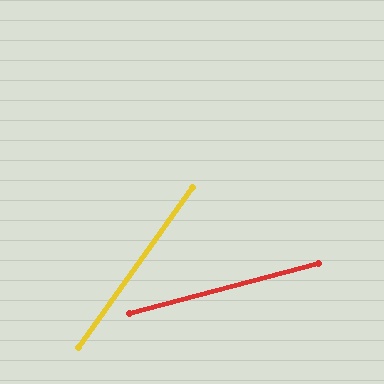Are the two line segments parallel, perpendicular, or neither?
Neither parallel nor perpendicular — they differ by about 40°.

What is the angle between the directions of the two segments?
Approximately 40 degrees.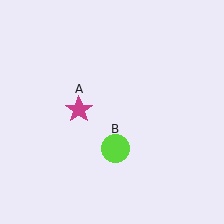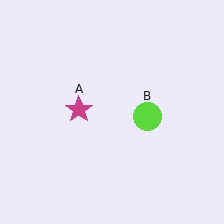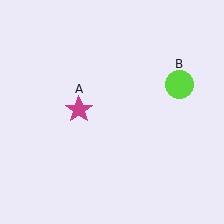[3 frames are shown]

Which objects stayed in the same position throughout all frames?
Magenta star (object A) remained stationary.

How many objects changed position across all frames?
1 object changed position: lime circle (object B).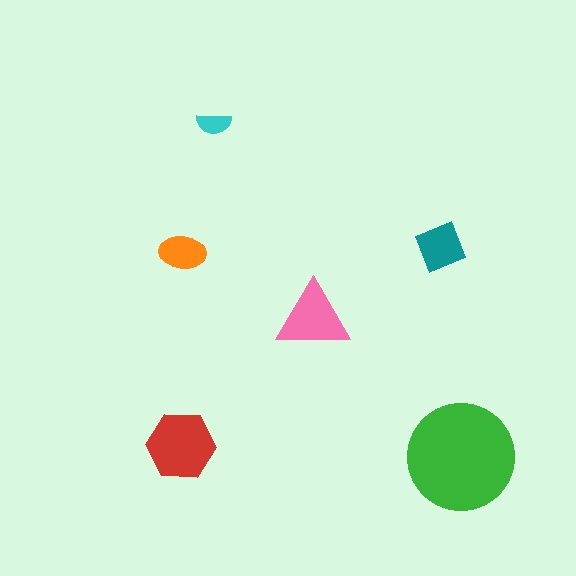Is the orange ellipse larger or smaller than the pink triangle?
Smaller.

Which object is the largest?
The green circle.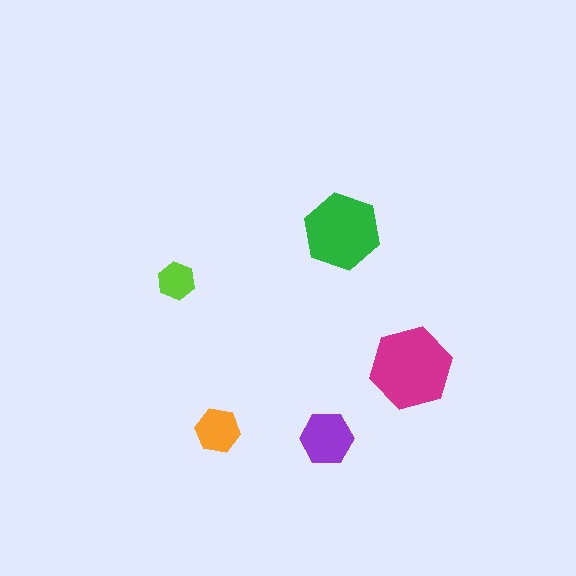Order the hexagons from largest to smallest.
the magenta one, the green one, the purple one, the orange one, the lime one.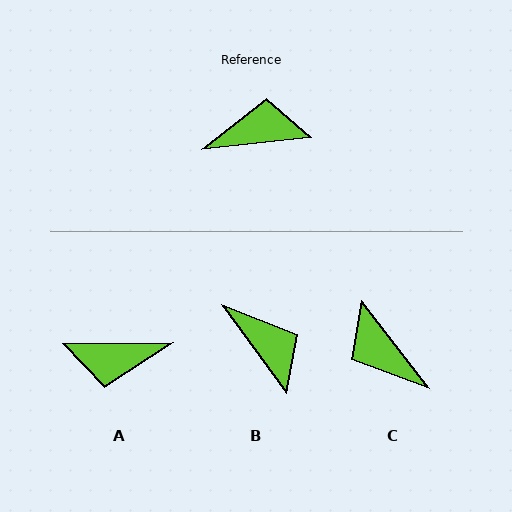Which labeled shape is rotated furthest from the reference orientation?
A, about 174 degrees away.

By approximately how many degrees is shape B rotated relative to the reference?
Approximately 60 degrees clockwise.